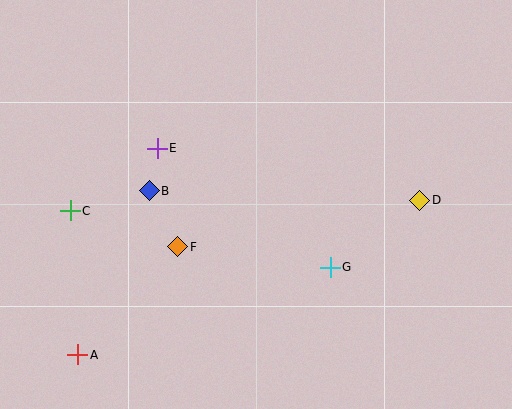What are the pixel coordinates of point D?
Point D is at (420, 200).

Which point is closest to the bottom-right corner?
Point D is closest to the bottom-right corner.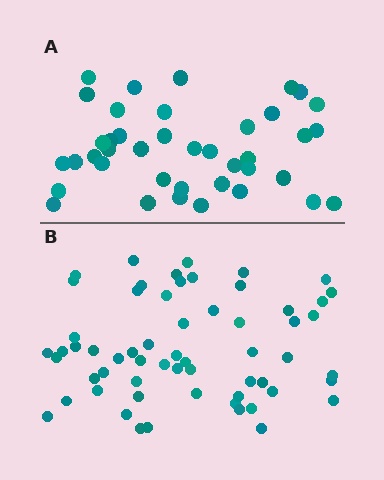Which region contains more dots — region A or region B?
Region B (the bottom region) has more dots.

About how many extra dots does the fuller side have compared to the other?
Region B has approximately 20 more dots than region A.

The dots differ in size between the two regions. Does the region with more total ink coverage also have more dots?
No. Region A has more total ink coverage because its dots are larger, but region B actually contains more individual dots. Total area can be misleading — the number of items is what matters here.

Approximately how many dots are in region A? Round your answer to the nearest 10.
About 40 dots.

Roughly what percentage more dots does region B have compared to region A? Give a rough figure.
About 50% more.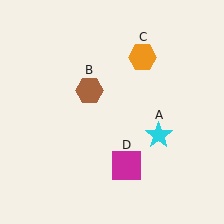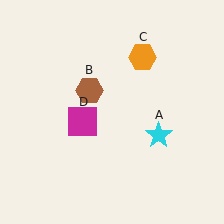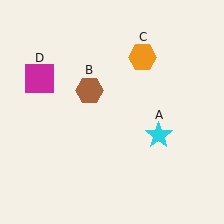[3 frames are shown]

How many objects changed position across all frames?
1 object changed position: magenta square (object D).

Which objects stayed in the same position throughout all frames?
Cyan star (object A) and brown hexagon (object B) and orange hexagon (object C) remained stationary.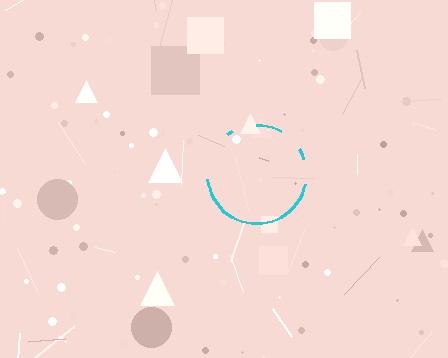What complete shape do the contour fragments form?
The contour fragments form a circle.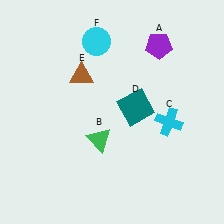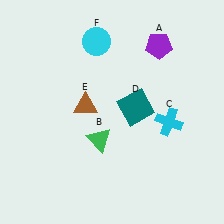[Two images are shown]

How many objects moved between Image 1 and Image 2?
1 object moved between the two images.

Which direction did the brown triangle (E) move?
The brown triangle (E) moved down.